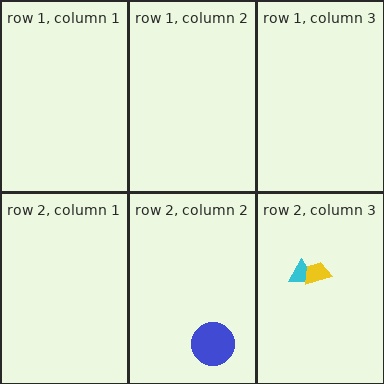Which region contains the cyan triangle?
The row 2, column 3 region.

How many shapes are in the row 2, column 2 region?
1.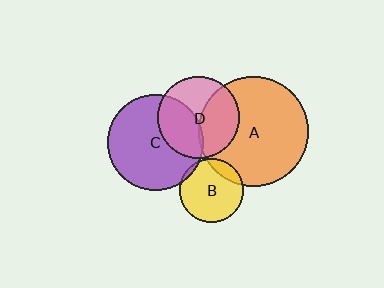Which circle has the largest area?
Circle A (orange).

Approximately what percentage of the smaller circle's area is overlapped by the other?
Approximately 15%.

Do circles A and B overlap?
Yes.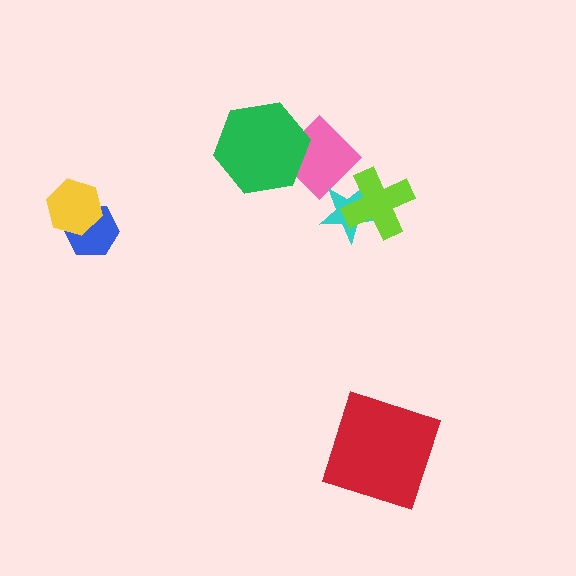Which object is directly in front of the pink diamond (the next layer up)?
The green hexagon is directly in front of the pink diamond.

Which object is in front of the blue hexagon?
The yellow hexagon is in front of the blue hexagon.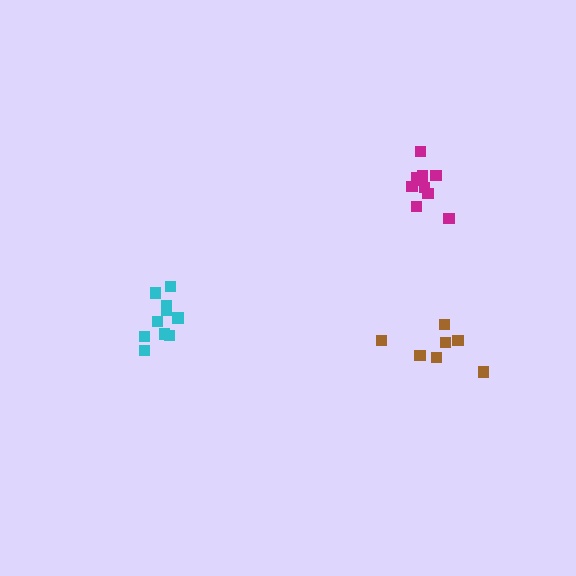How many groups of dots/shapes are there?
There are 3 groups.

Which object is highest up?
The magenta cluster is topmost.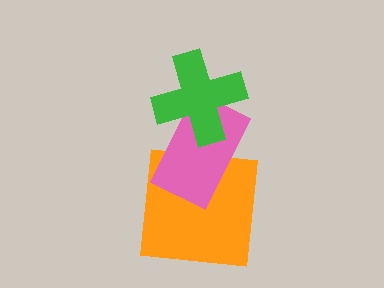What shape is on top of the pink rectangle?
The green cross is on top of the pink rectangle.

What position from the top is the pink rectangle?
The pink rectangle is 2nd from the top.